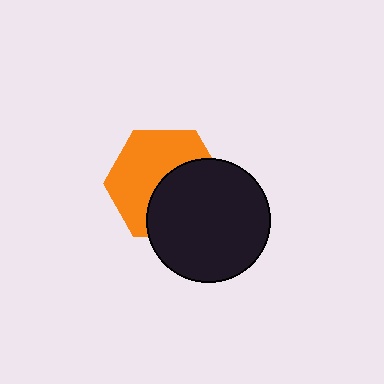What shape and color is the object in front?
The object in front is a black circle.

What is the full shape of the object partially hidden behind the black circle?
The partially hidden object is an orange hexagon.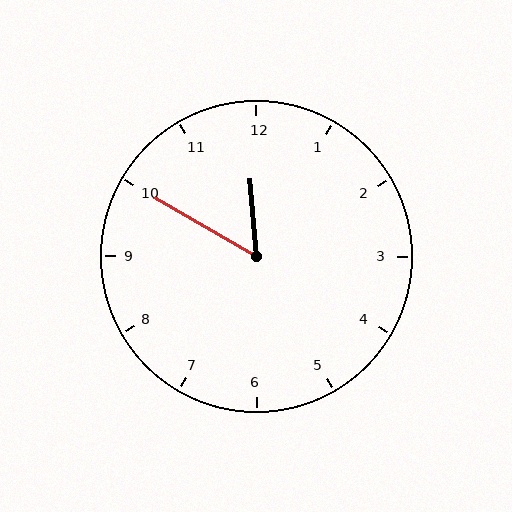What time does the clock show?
11:50.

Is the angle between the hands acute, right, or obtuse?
It is acute.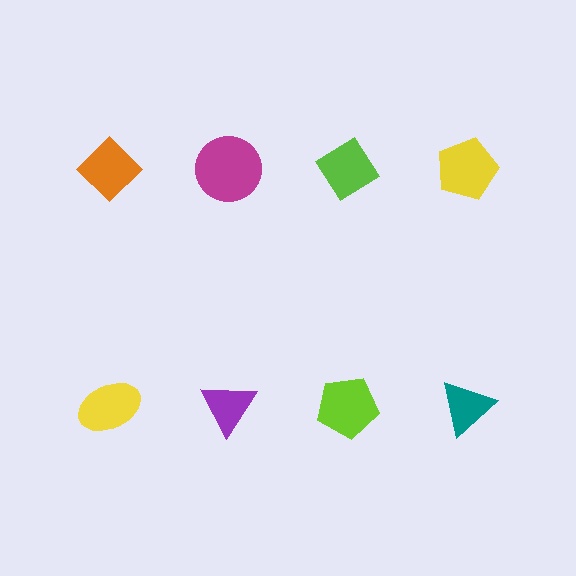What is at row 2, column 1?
A yellow ellipse.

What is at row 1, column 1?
An orange diamond.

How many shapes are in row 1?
4 shapes.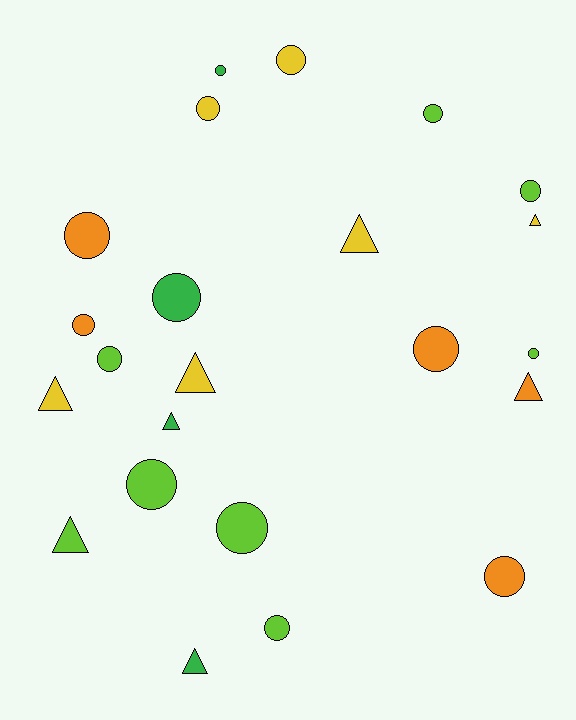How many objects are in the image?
There are 23 objects.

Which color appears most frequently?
Lime, with 8 objects.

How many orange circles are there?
There are 4 orange circles.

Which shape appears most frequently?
Circle, with 15 objects.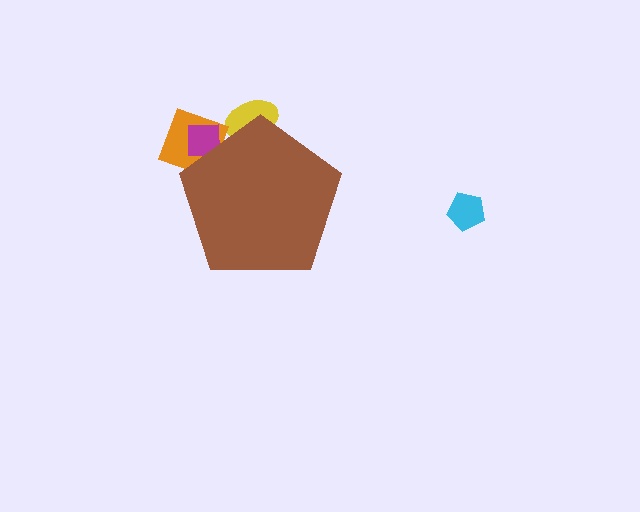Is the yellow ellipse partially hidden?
Yes, the yellow ellipse is partially hidden behind the brown pentagon.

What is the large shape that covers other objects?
A brown pentagon.